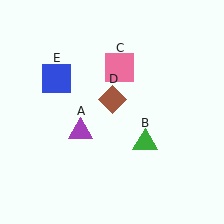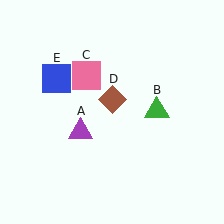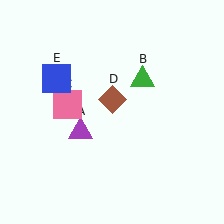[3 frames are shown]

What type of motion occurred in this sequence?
The green triangle (object B), pink square (object C) rotated counterclockwise around the center of the scene.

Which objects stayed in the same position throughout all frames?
Purple triangle (object A) and brown diamond (object D) and blue square (object E) remained stationary.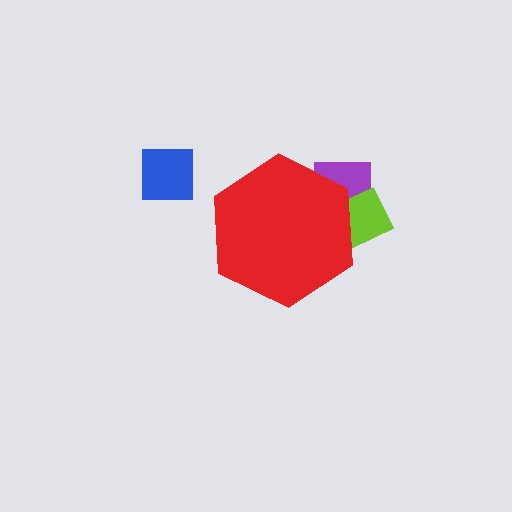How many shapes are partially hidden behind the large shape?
2 shapes are partially hidden.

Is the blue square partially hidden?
No, the blue square is fully visible.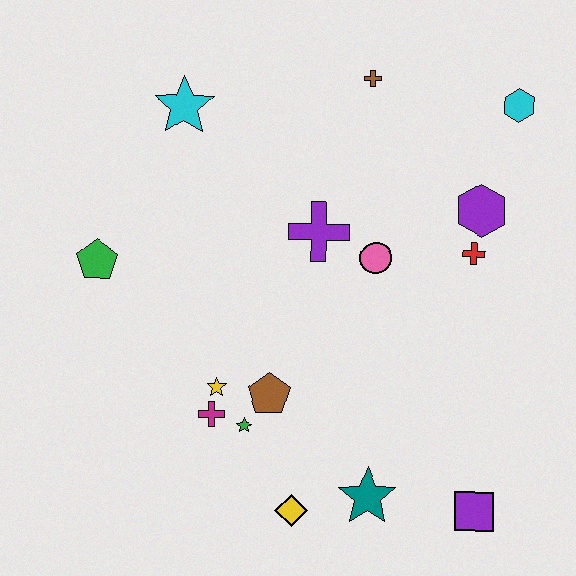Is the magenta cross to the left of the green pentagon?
No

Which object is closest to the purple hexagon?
The red cross is closest to the purple hexagon.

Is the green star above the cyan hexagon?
No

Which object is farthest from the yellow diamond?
The cyan hexagon is farthest from the yellow diamond.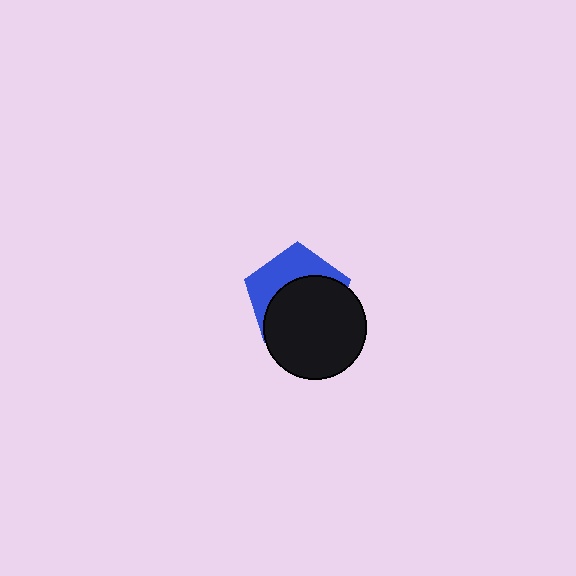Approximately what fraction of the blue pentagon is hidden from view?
Roughly 61% of the blue pentagon is hidden behind the black circle.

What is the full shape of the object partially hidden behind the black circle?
The partially hidden object is a blue pentagon.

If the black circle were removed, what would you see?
You would see the complete blue pentagon.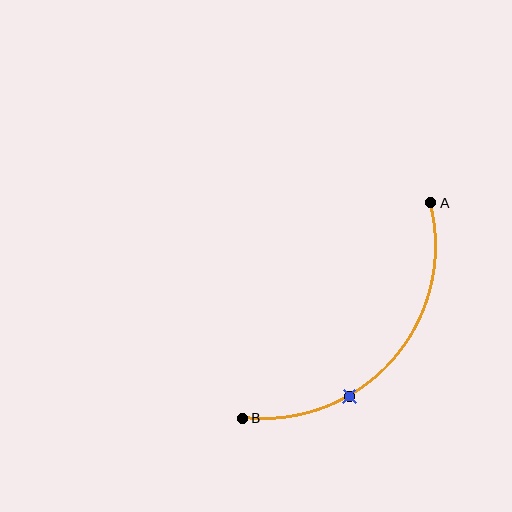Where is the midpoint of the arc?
The arc midpoint is the point on the curve farthest from the straight line joining A and B. It sits below and to the right of that line.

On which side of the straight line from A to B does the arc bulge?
The arc bulges below and to the right of the straight line connecting A and B.